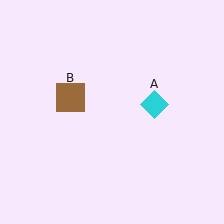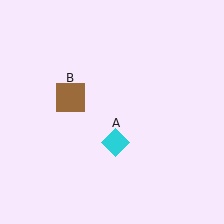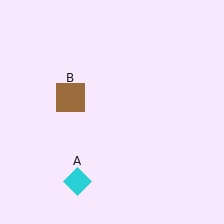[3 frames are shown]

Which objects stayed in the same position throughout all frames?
Brown square (object B) remained stationary.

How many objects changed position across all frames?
1 object changed position: cyan diamond (object A).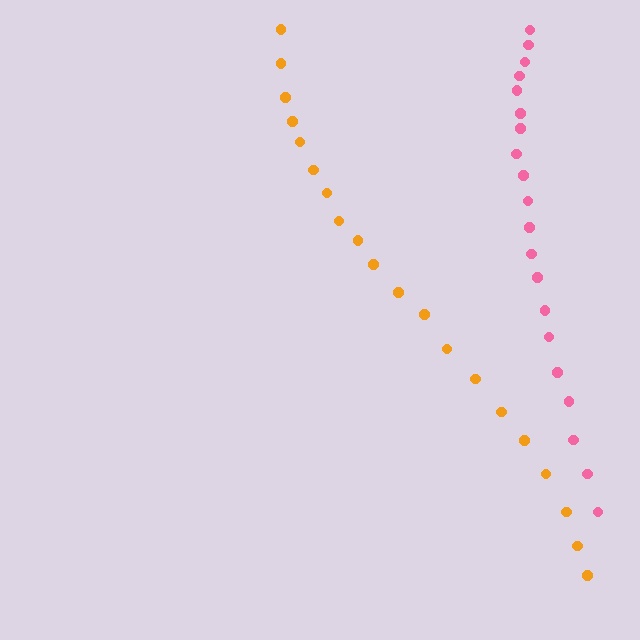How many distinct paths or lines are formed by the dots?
There are 2 distinct paths.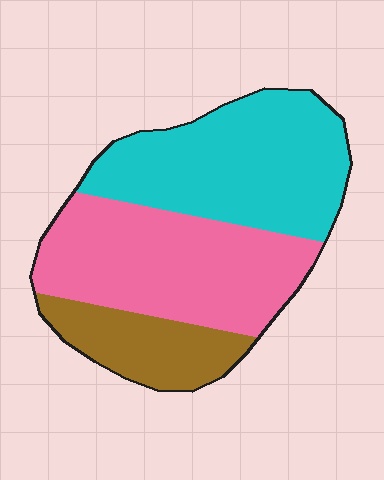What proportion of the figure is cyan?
Cyan covers around 40% of the figure.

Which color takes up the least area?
Brown, at roughly 20%.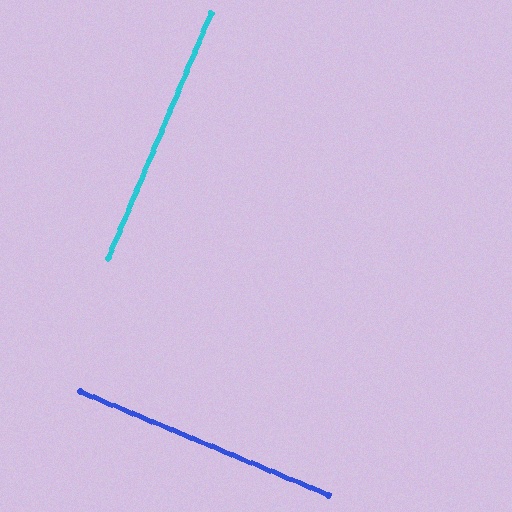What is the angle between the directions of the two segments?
Approximately 90 degrees.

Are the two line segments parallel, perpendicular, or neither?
Perpendicular — they meet at approximately 90°.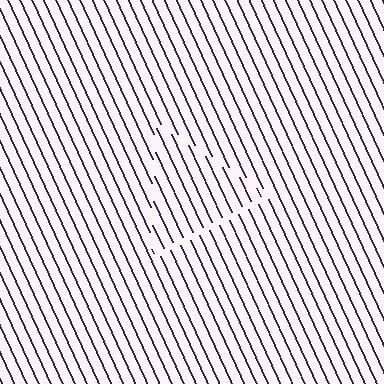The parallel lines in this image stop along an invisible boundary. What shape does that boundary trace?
An illusory triangle. The interior of the shape contains the same grating, shifted by half a period — the contour is defined by the phase discontinuity where line-ends from the inner and outer gratings abut.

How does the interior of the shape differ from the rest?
The interior of the shape contains the same grating, shifted by half a period — the contour is defined by the phase discontinuity where line-ends from the inner and outer gratings abut.